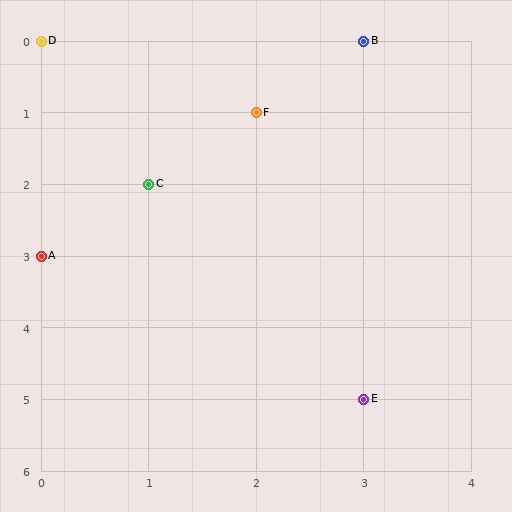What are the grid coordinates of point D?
Point D is at grid coordinates (0, 0).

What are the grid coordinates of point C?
Point C is at grid coordinates (1, 2).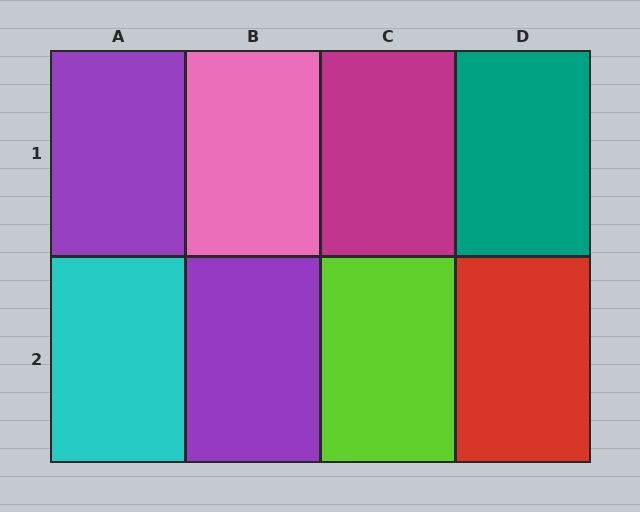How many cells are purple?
2 cells are purple.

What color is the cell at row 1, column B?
Pink.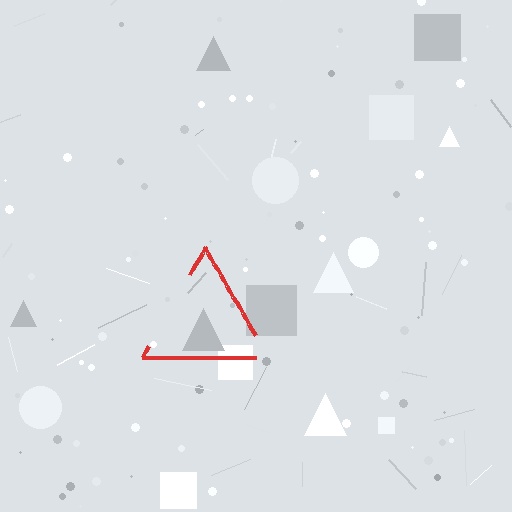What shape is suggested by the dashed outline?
The dashed outline suggests a triangle.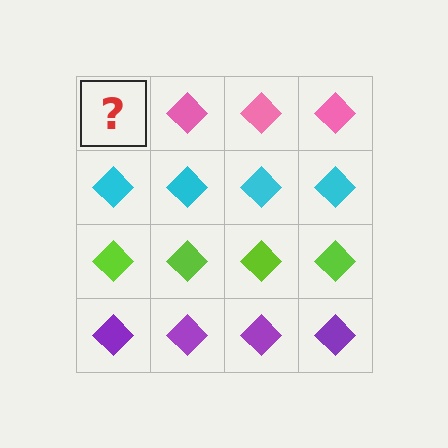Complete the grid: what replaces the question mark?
The question mark should be replaced with a pink diamond.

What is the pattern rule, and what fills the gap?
The rule is that each row has a consistent color. The gap should be filled with a pink diamond.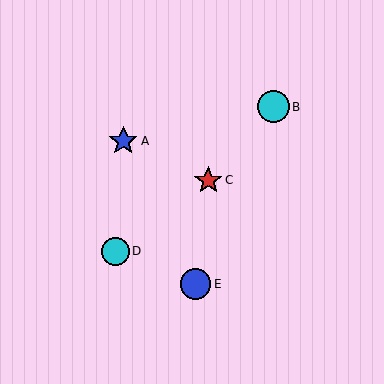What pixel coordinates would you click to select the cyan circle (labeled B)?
Click at (273, 107) to select the cyan circle B.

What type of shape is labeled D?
Shape D is a cyan circle.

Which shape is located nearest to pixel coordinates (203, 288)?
The blue circle (labeled E) at (195, 284) is nearest to that location.